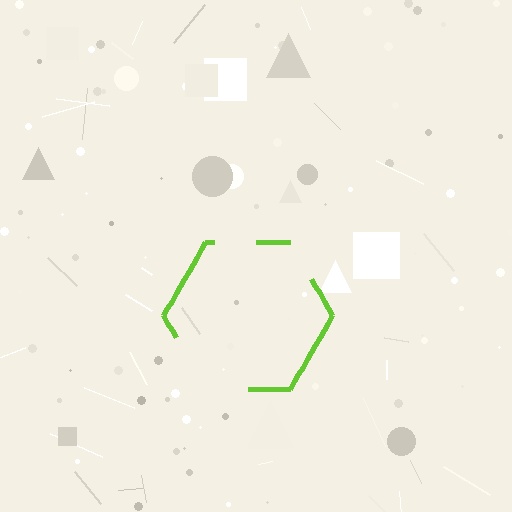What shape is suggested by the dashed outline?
The dashed outline suggests a hexagon.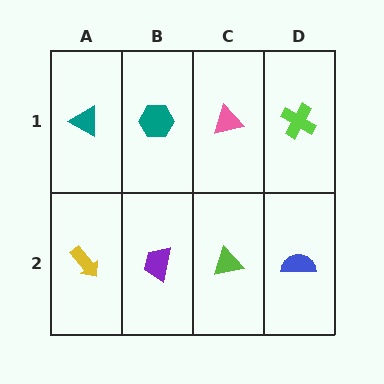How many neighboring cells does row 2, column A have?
2.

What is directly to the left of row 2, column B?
A yellow arrow.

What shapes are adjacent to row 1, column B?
A purple trapezoid (row 2, column B), a teal triangle (row 1, column A), a pink triangle (row 1, column C).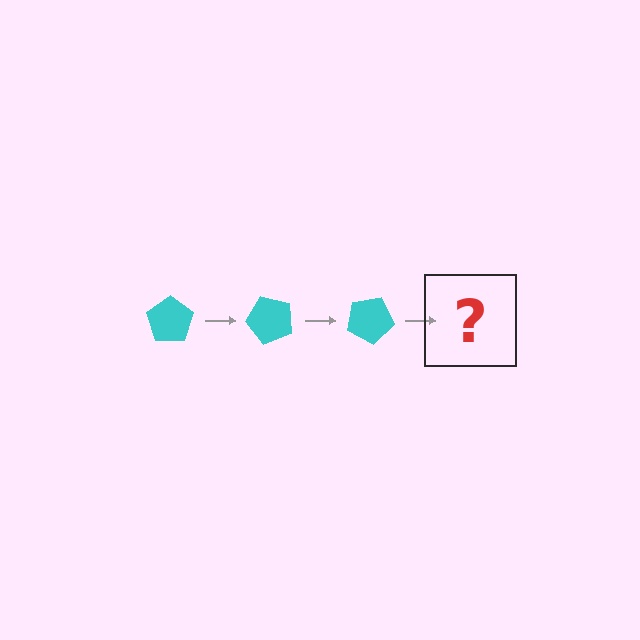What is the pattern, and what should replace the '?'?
The pattern is that the pentagon rotates 50 degrees each step. The '?' should be a cyan pentagon rotated 150 degrees.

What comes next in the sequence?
The next element should be a cyan pentagon rotated 150 degrees.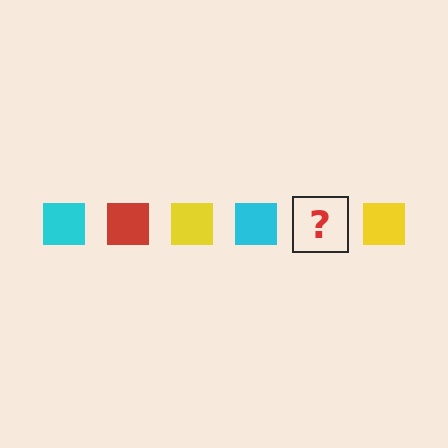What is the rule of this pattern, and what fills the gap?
The rule is that the pattern cycles through cyan, red, yellow squares. The gap should be filled with a red square.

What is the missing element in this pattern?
The missing element is a red square.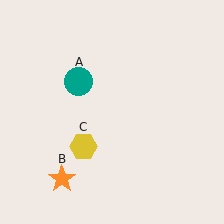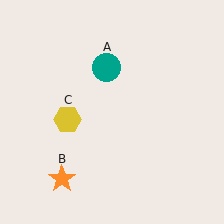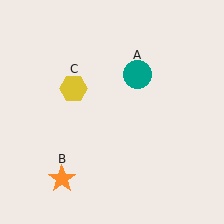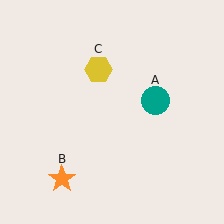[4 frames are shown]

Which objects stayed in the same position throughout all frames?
Orange star (object B) remained stationary.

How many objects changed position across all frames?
2 objects changed position: teal circle (object A), yellow hexagon (object C).